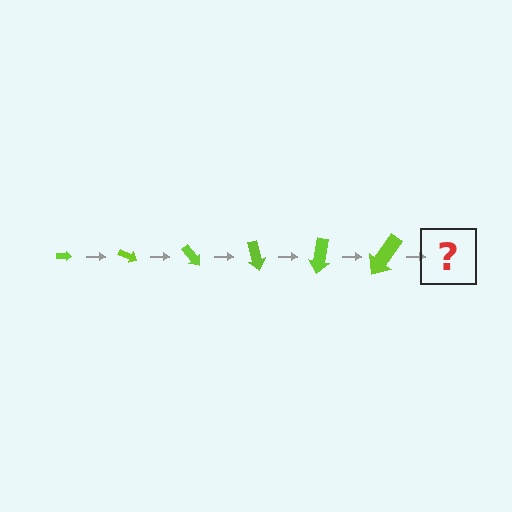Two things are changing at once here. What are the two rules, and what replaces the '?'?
The two rules are that the arrow grows larger each step and it rotates 25 degrees each step. The '?' should be an arrow, larger than the previous one and rotated 150 degrees from the start.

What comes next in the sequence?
The next element should be an arrow, larger than the previous one and rotated 150 degrees from the start.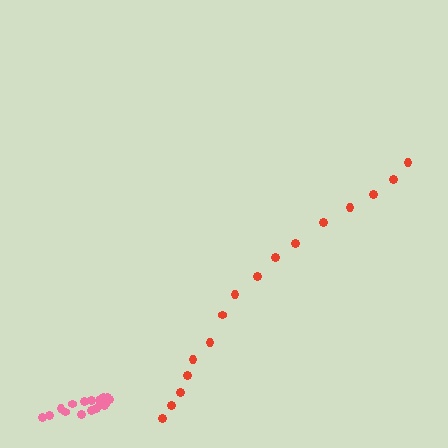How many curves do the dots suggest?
There are 2 distinct paths.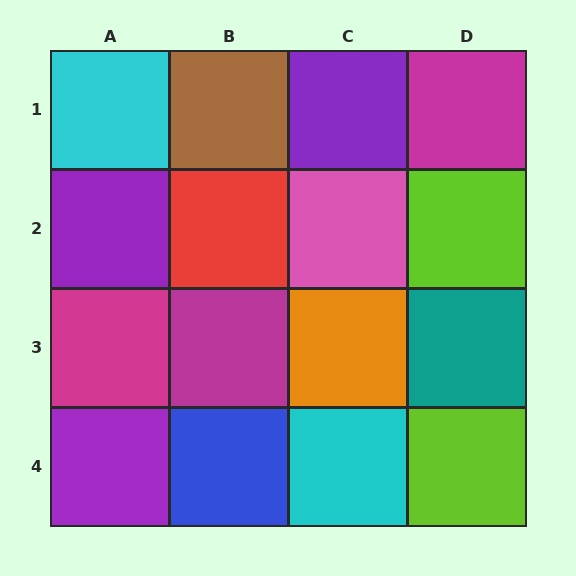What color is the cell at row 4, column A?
Purple.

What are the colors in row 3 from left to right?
Magenta, magenta, orange, teal.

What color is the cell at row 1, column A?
Cyan.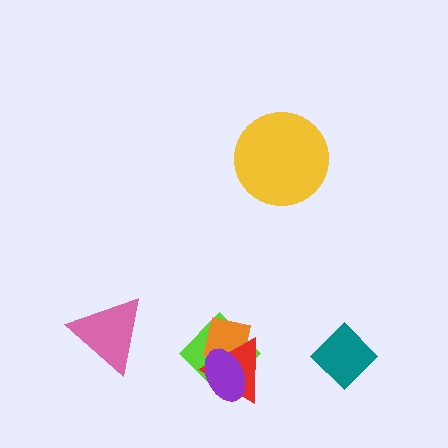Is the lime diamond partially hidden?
Yes, it is partially covered by another shape.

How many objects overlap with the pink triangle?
0 objects overlap with the pink triangle.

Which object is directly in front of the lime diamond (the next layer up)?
The orange square is directly in front of the lime diamond.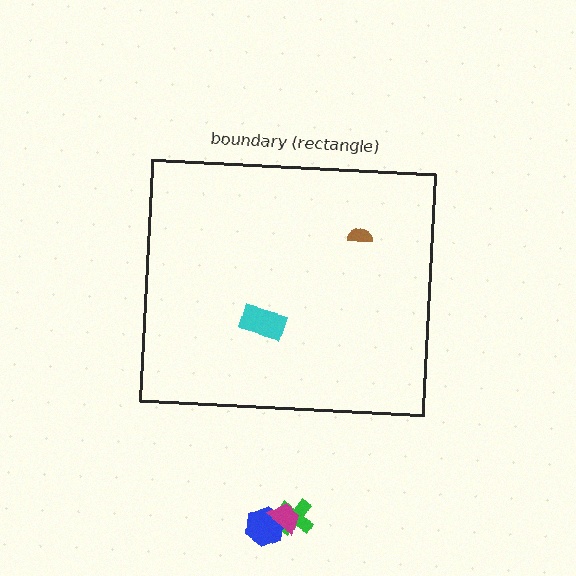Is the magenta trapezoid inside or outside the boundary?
Outside.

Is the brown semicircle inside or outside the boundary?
Inside.